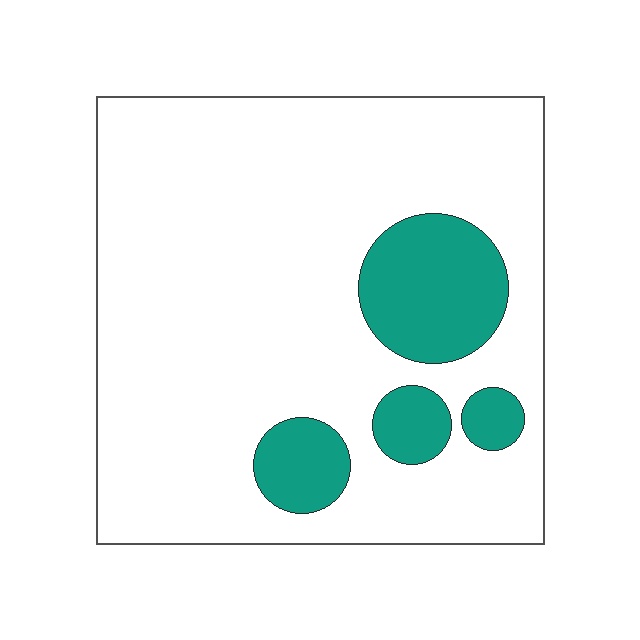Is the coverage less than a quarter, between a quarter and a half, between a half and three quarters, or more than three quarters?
Less than a quarter.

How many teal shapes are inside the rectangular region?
4.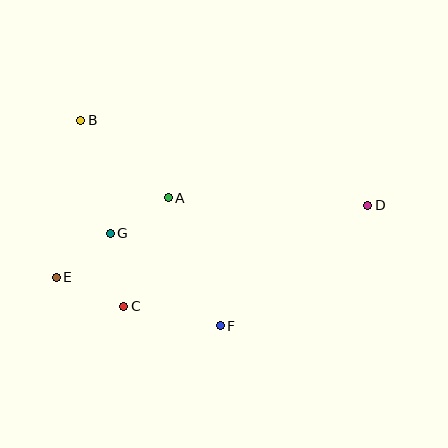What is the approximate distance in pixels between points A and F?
The distance between A and F is approximately 138 pixels.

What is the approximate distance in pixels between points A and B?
The distance between A and B is approximately 117 pixels.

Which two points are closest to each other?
Points A and G are closest to each other.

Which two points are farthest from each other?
Points D and E are farthest from each other.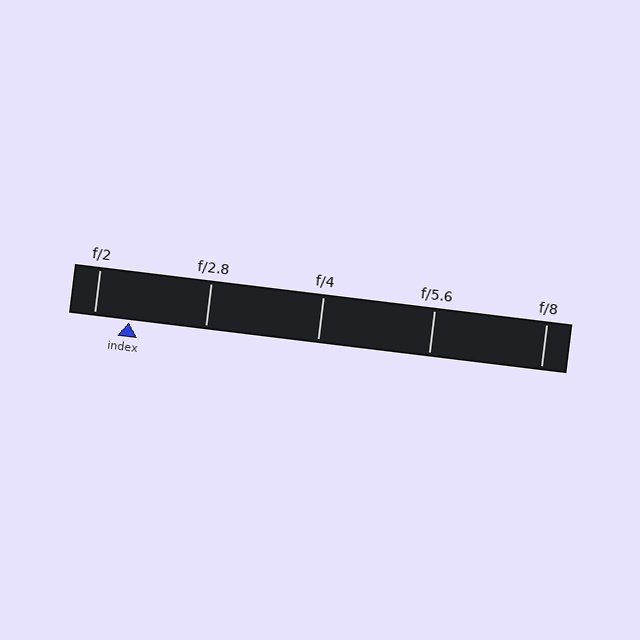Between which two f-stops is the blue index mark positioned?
The index mark is between f/2 and f/2.8.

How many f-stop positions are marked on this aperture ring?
There are 5 f-stop positions marked.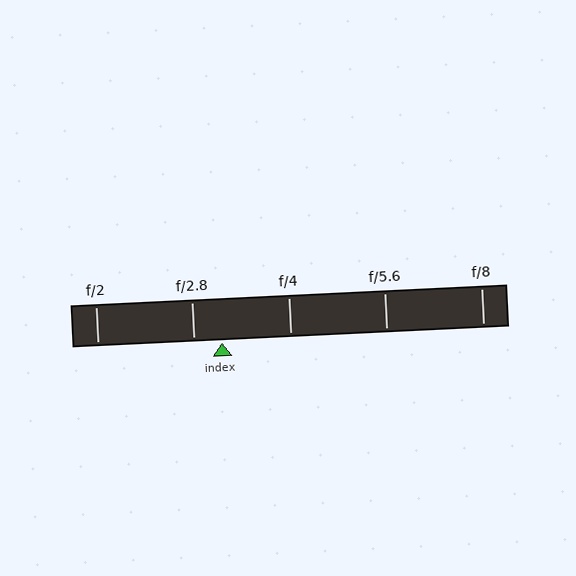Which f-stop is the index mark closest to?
The index mark is closest to f/2.8.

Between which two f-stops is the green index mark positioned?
The index mark is between f/2.8 and f/4.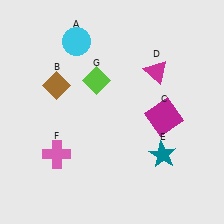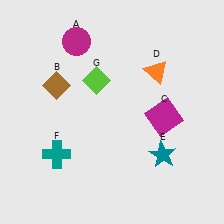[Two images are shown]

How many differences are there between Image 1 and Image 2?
There are 3 differences between the two images.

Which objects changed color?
A changed from cyan to magenta. D changed from magenta to orange. F changed from pink to teal.